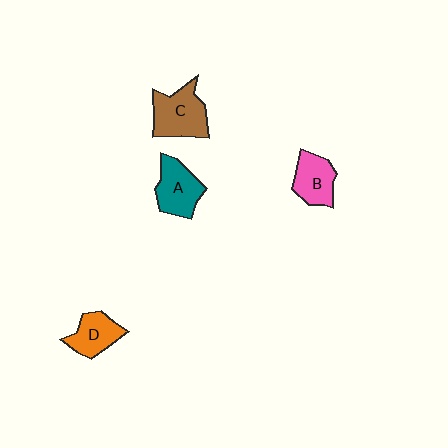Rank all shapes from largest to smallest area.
From largest to smallest: C (brown), A (teal), B (pink), D (orange).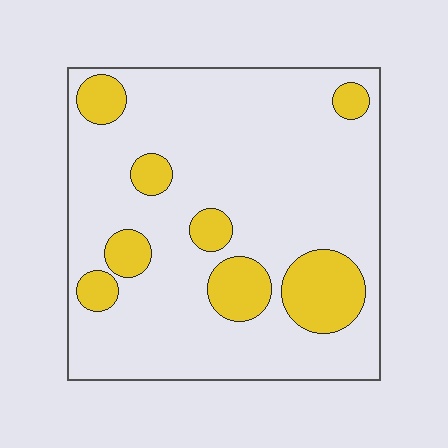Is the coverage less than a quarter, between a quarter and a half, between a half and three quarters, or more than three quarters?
Less than a quarter.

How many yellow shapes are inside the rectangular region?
8.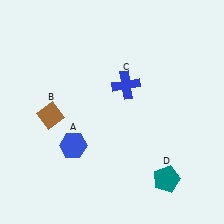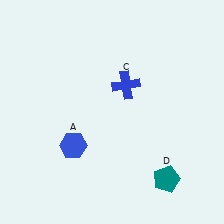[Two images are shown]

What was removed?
The brown diamond (B) was removed in Image 2.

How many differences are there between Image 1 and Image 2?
There is 1 difference between the two images.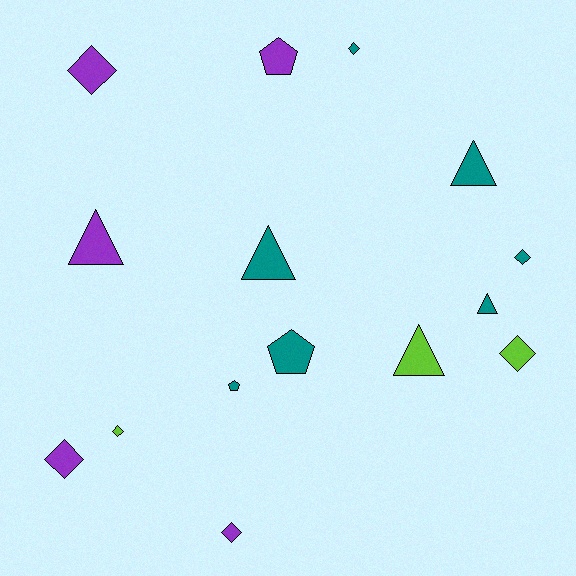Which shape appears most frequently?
Diamond, with 7 objects.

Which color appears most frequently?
Teal, with 7 objects.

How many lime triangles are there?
There is 1 lime triangle.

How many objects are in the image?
There are 15 objects.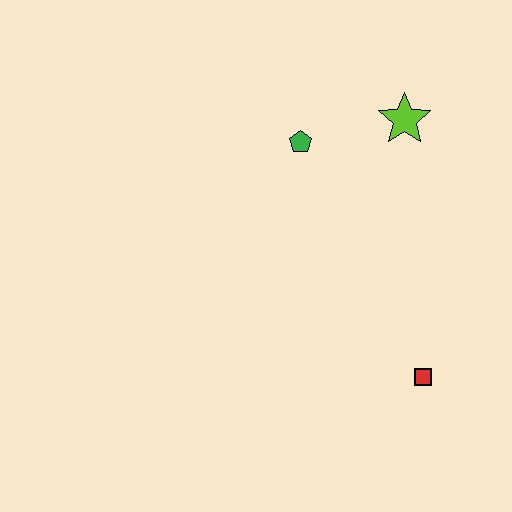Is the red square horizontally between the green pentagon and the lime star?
No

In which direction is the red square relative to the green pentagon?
The red square is below the green pentagon.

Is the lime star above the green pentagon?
Yes